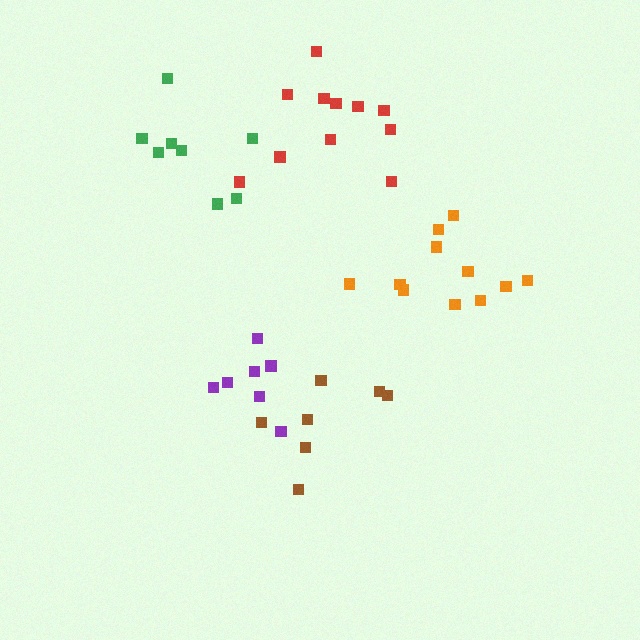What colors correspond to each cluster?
The clusters are colored: red, purple, green, orange, brown.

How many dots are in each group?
Group 1: 11 dots, Group 2: 7 dots, Group 3: 8 dots, Group 4: 11 dots, Group 5: 7 dots (44 total).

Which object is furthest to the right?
The orange cluster is rightmost.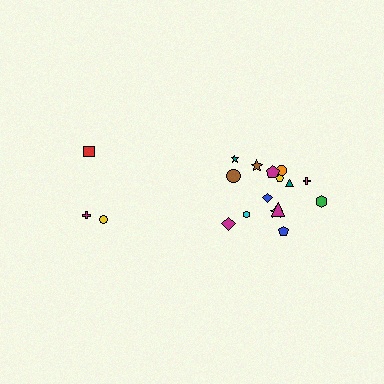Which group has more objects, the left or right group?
The right group.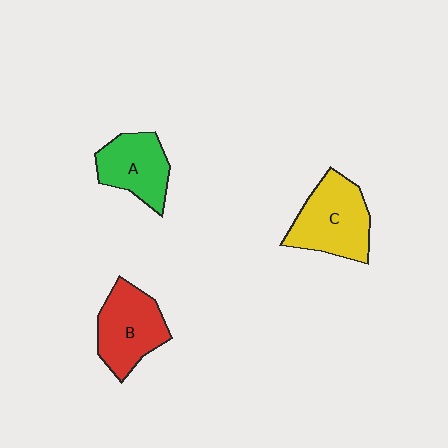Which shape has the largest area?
Shape C (yellow).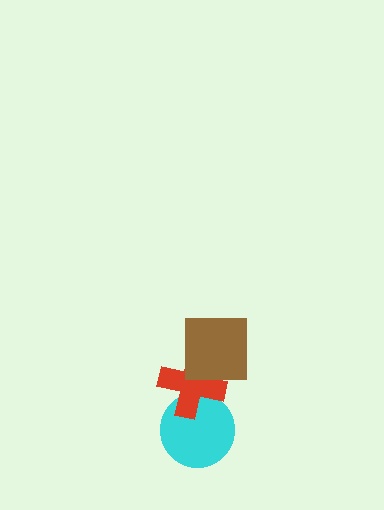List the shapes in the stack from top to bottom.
From top to bottom: the brown square, the red cross, the cyan circle.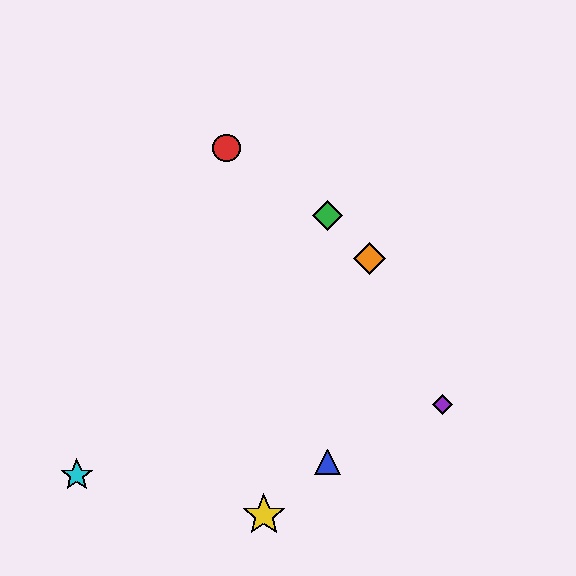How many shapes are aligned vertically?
2 shapes (the blue triangle, the green diamond) are aligned vertically.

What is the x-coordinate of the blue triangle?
The blue triangle is at x≈327.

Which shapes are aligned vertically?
The blue triangle, the green diamond are aligned vertically.